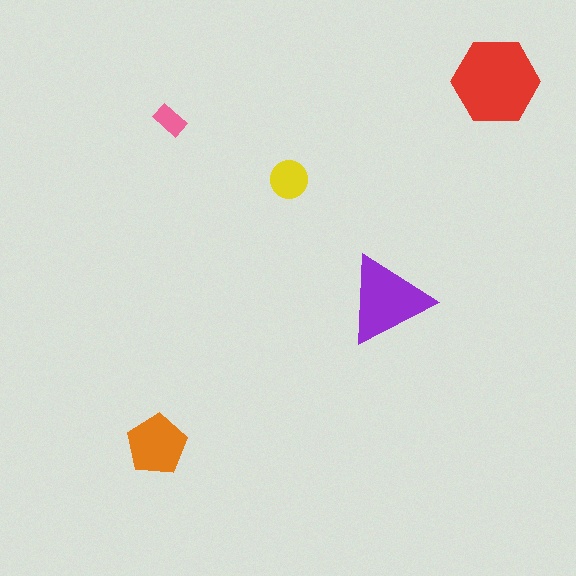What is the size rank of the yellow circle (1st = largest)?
4th.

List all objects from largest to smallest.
The red hexagon, the purple triangle, the orange pentagon, the yellow circle, the pink rectangle.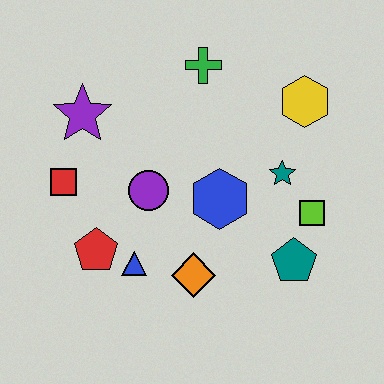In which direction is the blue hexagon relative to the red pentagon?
The blue hexagon is to the right of the red pentagon.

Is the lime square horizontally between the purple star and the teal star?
No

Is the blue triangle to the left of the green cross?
Yes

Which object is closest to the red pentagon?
The blue triangle is closest to the red pentagon.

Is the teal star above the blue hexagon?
Yes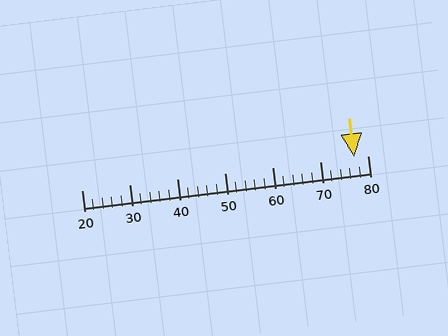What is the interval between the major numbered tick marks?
The major tick marks are spaced 10 units apart.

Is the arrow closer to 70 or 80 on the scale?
The arrow is closer to 80.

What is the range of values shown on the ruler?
The ruler shows values from 20 to 80.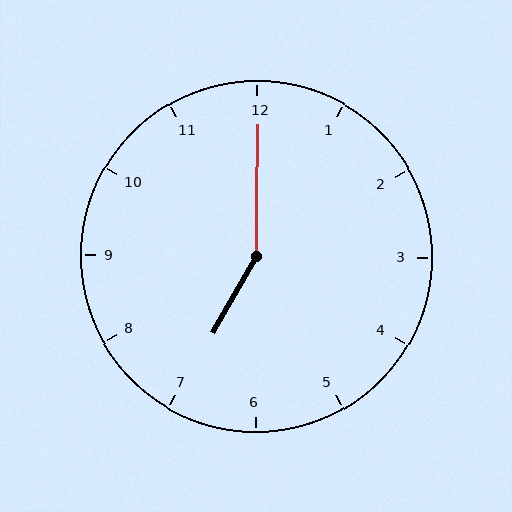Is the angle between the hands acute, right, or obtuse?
It is obtuse.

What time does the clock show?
7:00.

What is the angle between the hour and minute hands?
Approximately 150 degrees.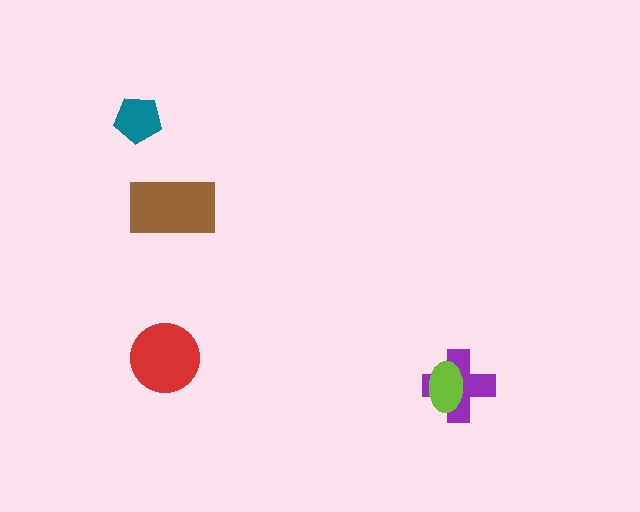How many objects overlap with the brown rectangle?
0 objects overlap with the brown rectangle.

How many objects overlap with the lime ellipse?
1 object overlaps with the lime ellipse.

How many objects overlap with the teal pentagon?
0 objects overlap with the teal pentagon.